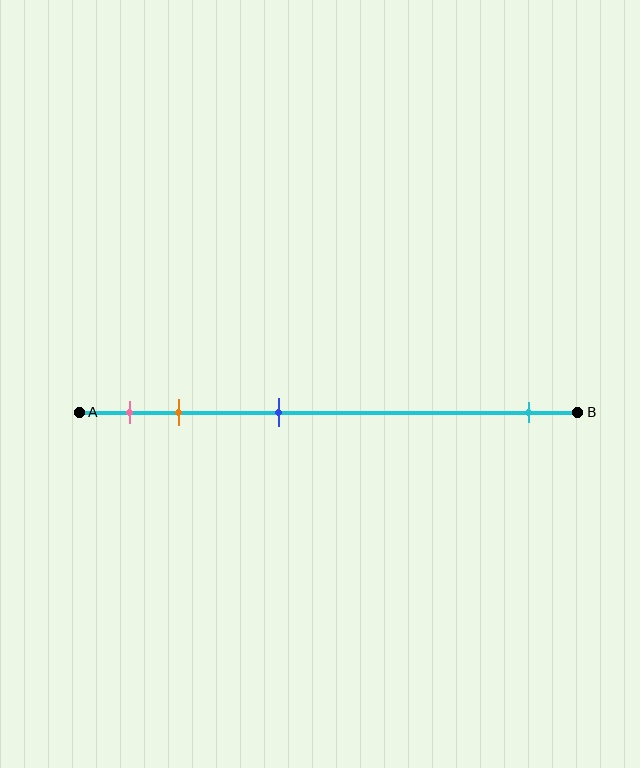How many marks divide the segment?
There are 4 marks dividing the segment.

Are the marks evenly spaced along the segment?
No, the marks are not evenly spaced.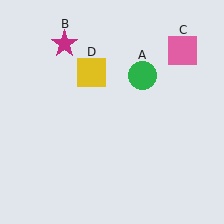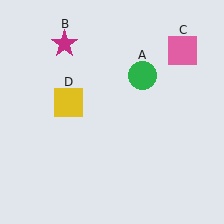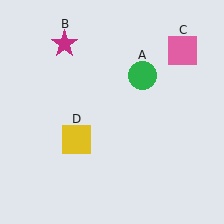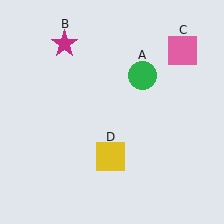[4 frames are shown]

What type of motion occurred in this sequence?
The yellow square (object D) rotated counterclockwise around the center of the scene.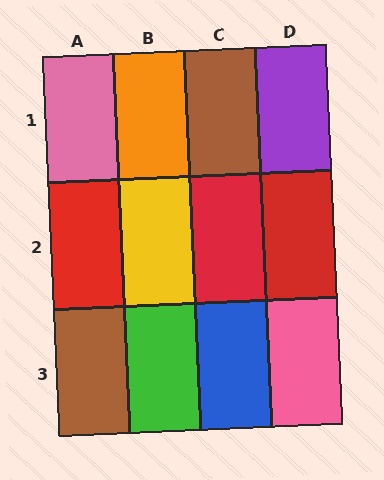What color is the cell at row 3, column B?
Green.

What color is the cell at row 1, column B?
Orange.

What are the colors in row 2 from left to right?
Red, yellow, red, red.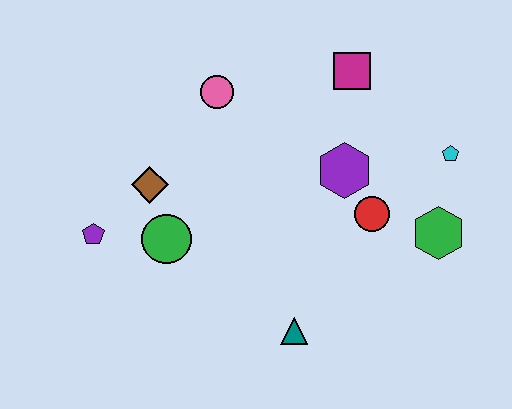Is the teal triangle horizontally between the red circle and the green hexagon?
No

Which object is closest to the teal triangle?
The red circle is closest to the teal triangle.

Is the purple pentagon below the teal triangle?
No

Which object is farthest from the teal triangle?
The magenta square is farthest from the teal triangle.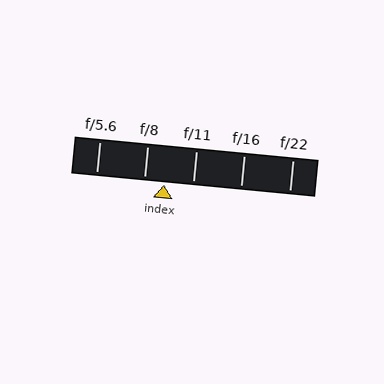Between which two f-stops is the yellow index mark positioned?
The index mark is between f/8 and f/11.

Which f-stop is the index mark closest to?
The index mark is closest to f/8.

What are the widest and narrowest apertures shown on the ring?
The widest aperture shown is f/5.6 and the narrowest is f/22.